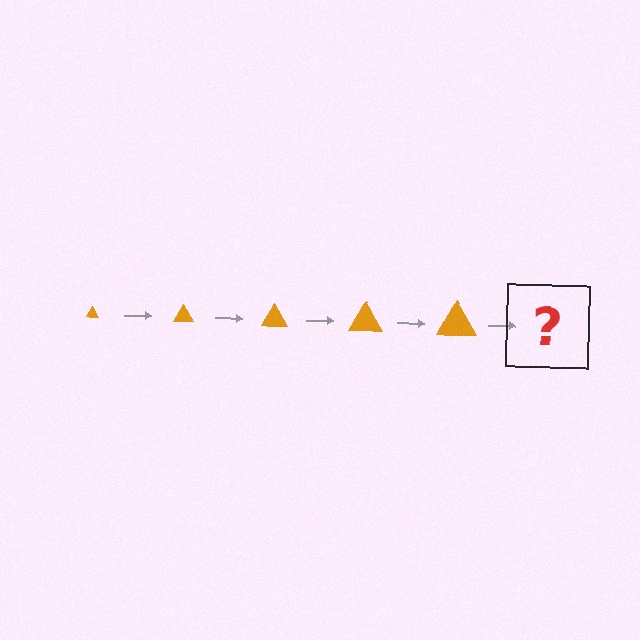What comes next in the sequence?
The next element should be an orange triangle, larger than the previous one.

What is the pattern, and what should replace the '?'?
The pattern is that the triangle gets progressively larger each step. The '?' should be an orange triangle, larger than the previous one.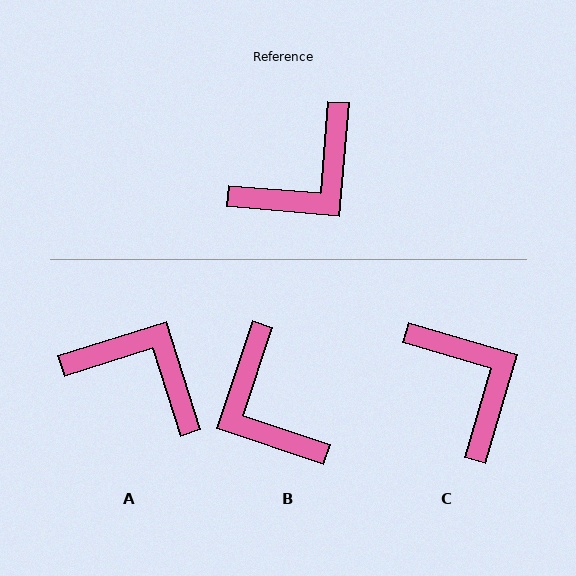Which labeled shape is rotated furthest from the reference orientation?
A, about 112 degrees away.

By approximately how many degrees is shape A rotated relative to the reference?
Approximately 112 degrees counter-clockwise.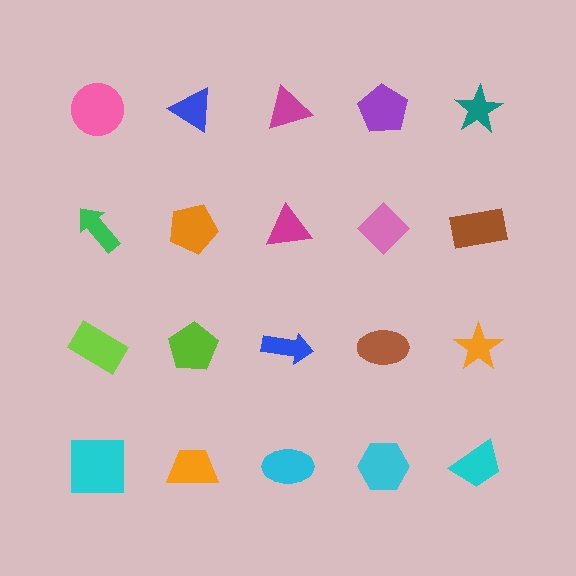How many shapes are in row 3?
5 shapes.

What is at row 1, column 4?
A purple pentagon.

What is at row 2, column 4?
A pink diamond.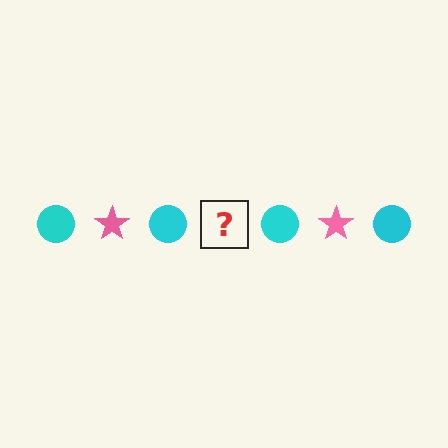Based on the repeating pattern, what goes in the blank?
The blank should be a pink star.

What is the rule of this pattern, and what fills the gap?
The rule is that the pattern alternates between cyan circle and pink star. The gap should be filled with a pink star.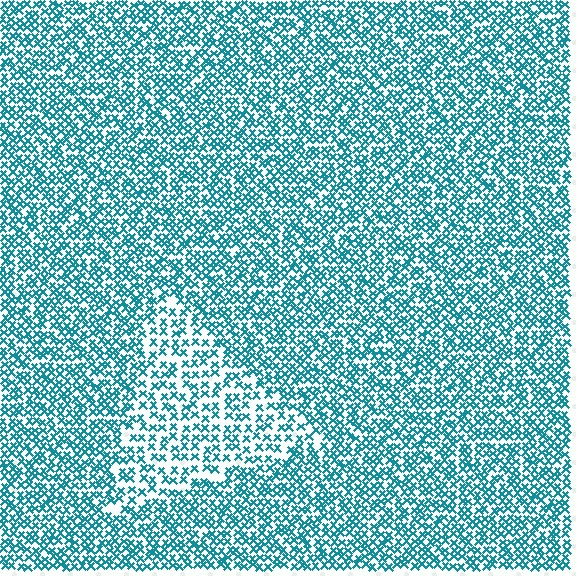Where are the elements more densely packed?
The elements are more densely packed outside the triangle boundary.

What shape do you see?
I see a triangle.